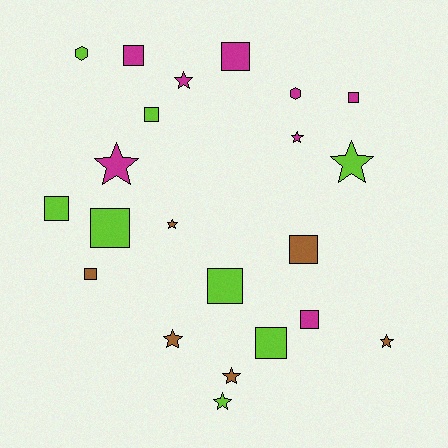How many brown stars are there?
There are 4 brown stars.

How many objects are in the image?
There are 22 objects.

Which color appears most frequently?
Magenta, with 8 objects.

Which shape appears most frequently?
Square, with 11 objects.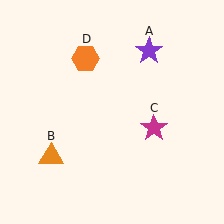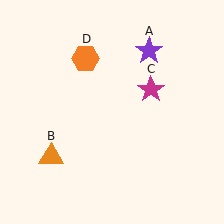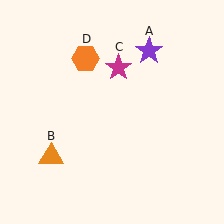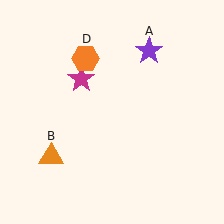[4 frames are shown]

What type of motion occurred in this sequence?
The magenta star (object C) rotated counterclockwise around the center of the scene.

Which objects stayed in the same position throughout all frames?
Purple star (object A) and orange triangle (object B) and orange hexagon (object D) remained stationary.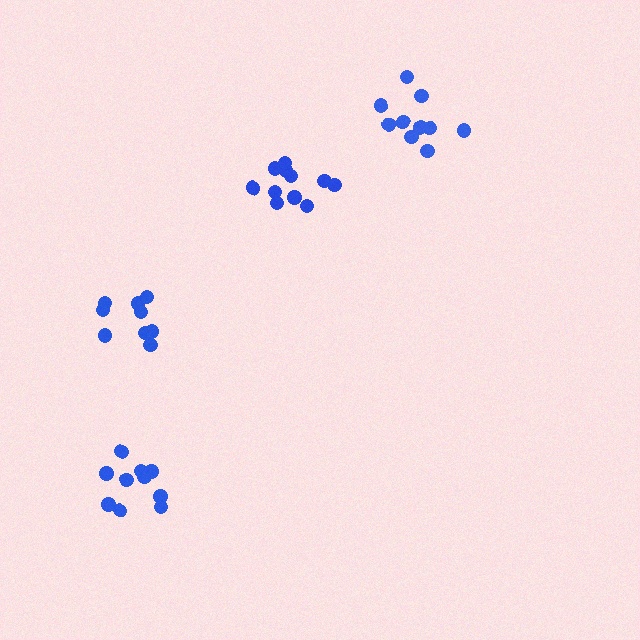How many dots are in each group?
Group 1: 10 dots, Group 2: 11 dots, Group 3: 10 dots, Group 4: 9 dots (40 total).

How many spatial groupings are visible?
There are 4 spatial groupings.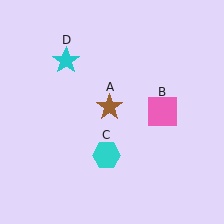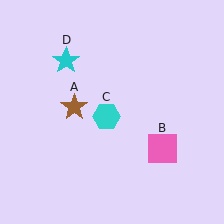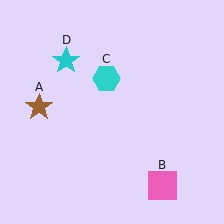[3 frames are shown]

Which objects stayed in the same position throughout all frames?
Cyan star (object D) remained stationary.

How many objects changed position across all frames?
3 objects changed position: brown star (object A), pink square (object B), cyan hexagon (object C).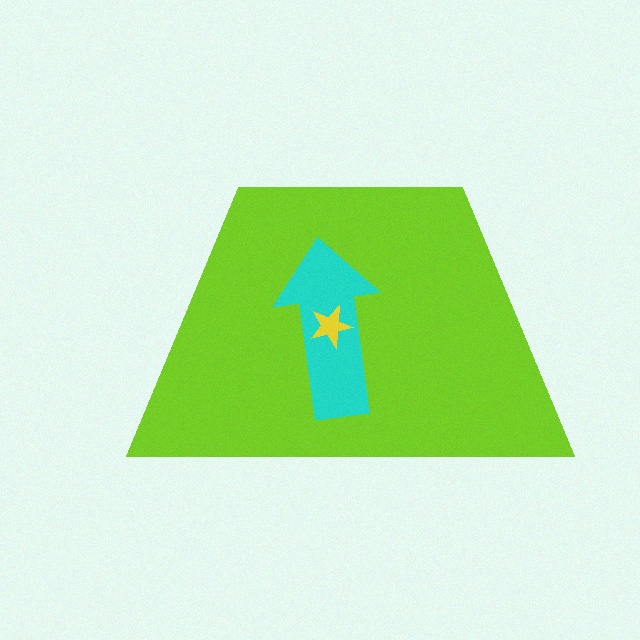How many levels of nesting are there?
3.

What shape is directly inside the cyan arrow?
The yellow star.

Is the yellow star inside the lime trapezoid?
Yes.